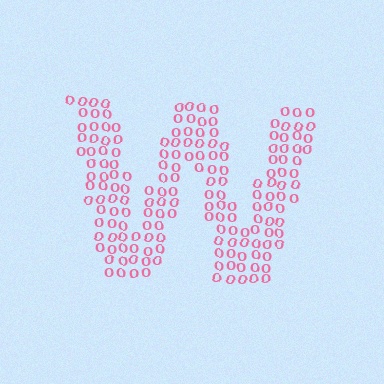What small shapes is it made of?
It is made of small letter O's.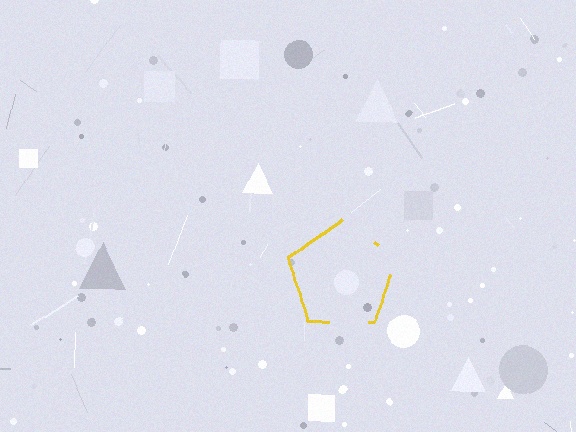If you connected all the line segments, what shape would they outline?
They would outline a pentagon.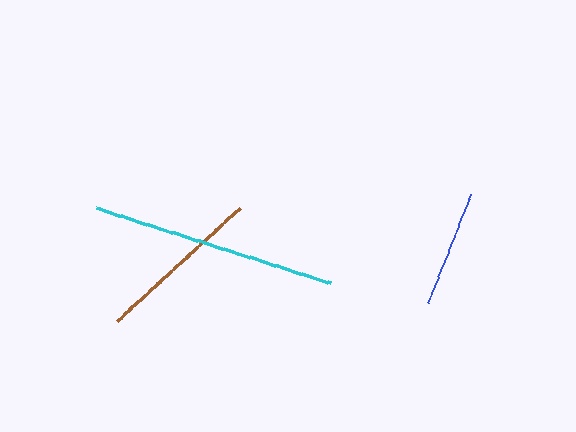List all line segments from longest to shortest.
From longest to shortest: cyan, brown, blue.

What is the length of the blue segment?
The blue segment is approximately 117 pixels long.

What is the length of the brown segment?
The brown segment is approximately 167 pixels long.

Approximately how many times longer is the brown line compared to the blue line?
The brown line is approximately 1.4 times the length of the blue line.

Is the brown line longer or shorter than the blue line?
The brown line is longer than the blue line.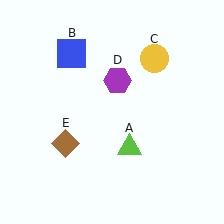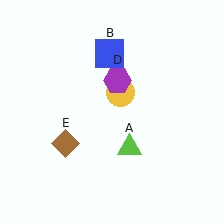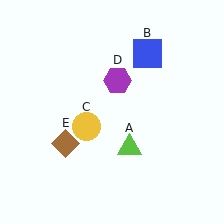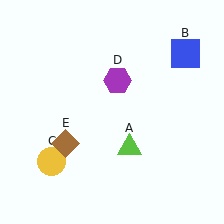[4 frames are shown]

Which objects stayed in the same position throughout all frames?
Lime triangle (object A) and purple hexagon (object D) and brown diamond (object E) remained stationary.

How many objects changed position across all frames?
2 objects changed position: blue square (object B), yellow circle (object C).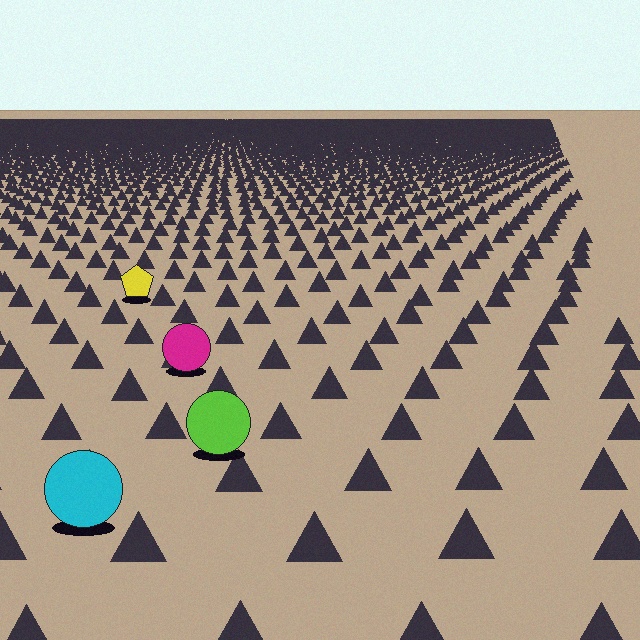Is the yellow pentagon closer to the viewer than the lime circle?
No. The lime circle is closer — you can tell from the texture gradient: the ground texture is coarser near it.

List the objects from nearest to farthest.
From nearest to farthest: the cyan circle, the lime circle, the magenta circle, the yellow pentagon.